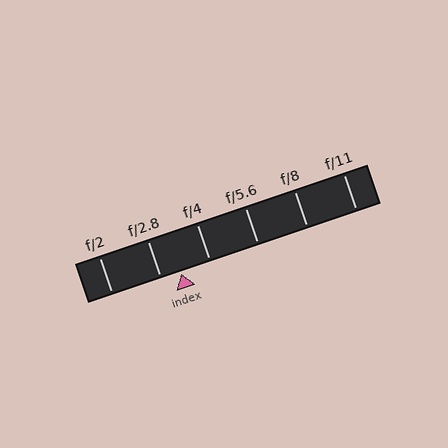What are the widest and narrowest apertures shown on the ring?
The widest aperture shown is f/2 and the narrowest is f/11.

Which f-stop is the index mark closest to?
The index mark is closest to f/2.8.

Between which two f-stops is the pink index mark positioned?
The index mark is between f/2.8 and f/4.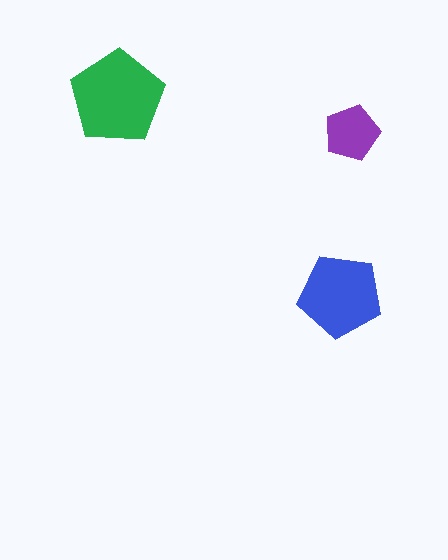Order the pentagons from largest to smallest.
the green one, the blue one, the purple one.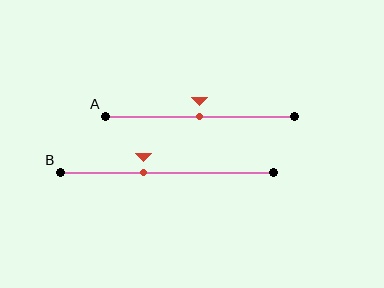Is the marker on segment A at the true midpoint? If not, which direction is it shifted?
Yes, the marker on segment A is at the true midpoint.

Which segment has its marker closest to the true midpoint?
Segment A has its marker closest to the true midpoint.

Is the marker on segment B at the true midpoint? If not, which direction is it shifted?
No, the marker on segment B is shifted to the left by about 11% of the segment length.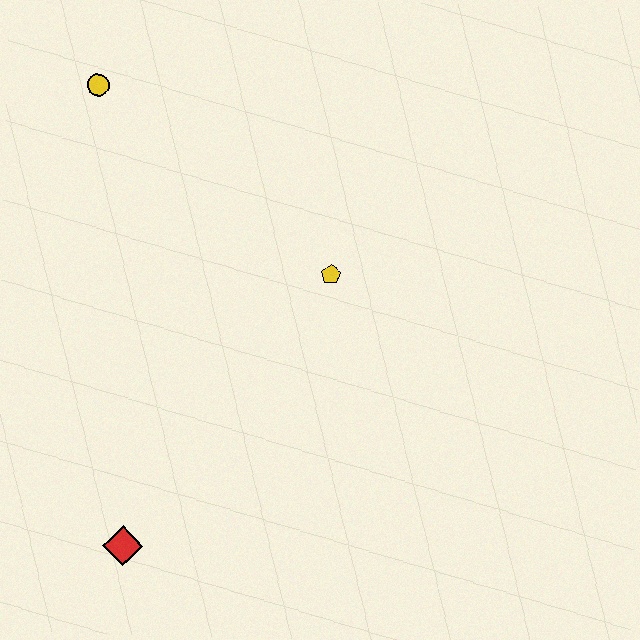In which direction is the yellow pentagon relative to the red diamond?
The yellow pentagon is above the red diamond.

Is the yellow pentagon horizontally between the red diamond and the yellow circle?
No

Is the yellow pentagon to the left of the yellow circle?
No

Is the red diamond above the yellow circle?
No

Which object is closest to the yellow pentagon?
The yellow circle is closest to the yellow pentagon.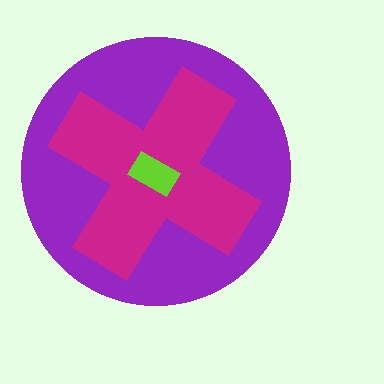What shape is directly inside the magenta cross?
The lime rectangle.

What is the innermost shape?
The lime rectangle.